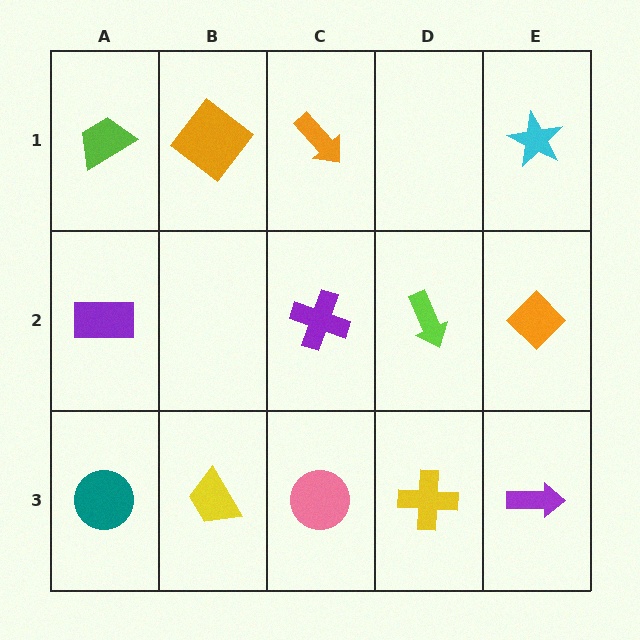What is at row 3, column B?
A yellow trapezoid.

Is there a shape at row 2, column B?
No, that cell is empty.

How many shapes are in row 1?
4 shapes.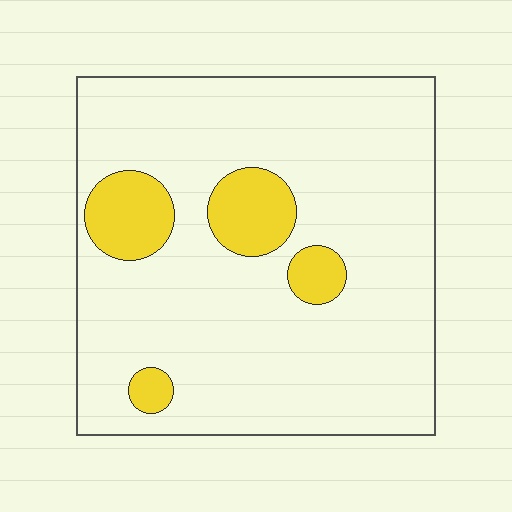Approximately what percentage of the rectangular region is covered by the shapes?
Approximately 15%.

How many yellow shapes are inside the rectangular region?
4.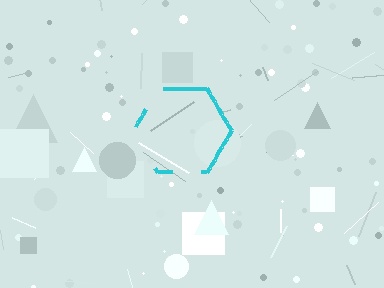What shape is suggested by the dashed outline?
The dashed outline suggests a hexagon.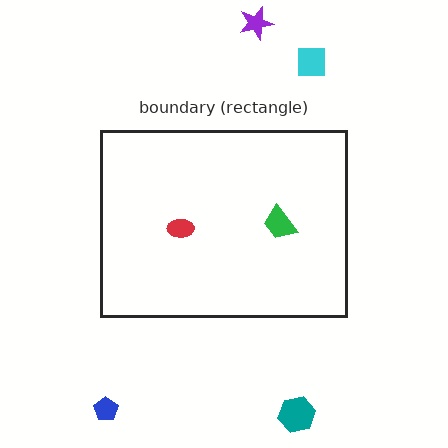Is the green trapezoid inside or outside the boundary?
Inside.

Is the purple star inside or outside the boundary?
Outside.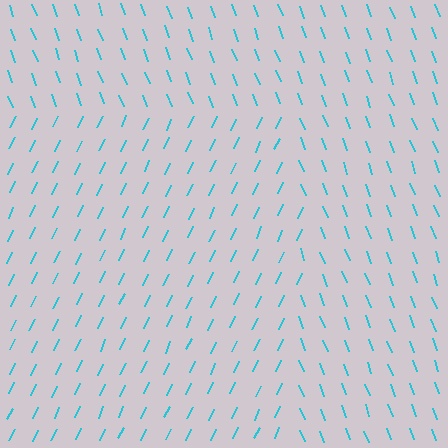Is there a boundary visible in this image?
Yes, there is a texture boundary formed by a change in line orientation.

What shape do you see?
I see a rectangle.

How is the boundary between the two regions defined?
The boundary is defined purely by a change in line orientation (approximately 45 degrees difference). All lines are the same color and thickness.